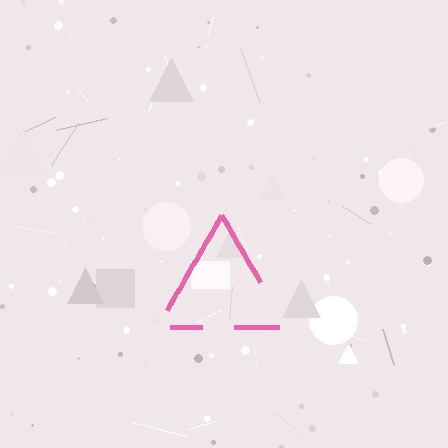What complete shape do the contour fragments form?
The contour fragments form a triangle.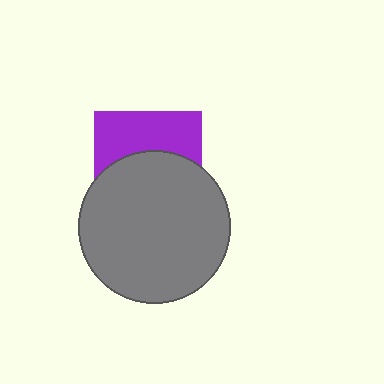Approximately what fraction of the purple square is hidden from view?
Roughly 57% of the purple square is hidden behind the gray circle.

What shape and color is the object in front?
The object in front is a gray circle.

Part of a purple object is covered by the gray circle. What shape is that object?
It is a square.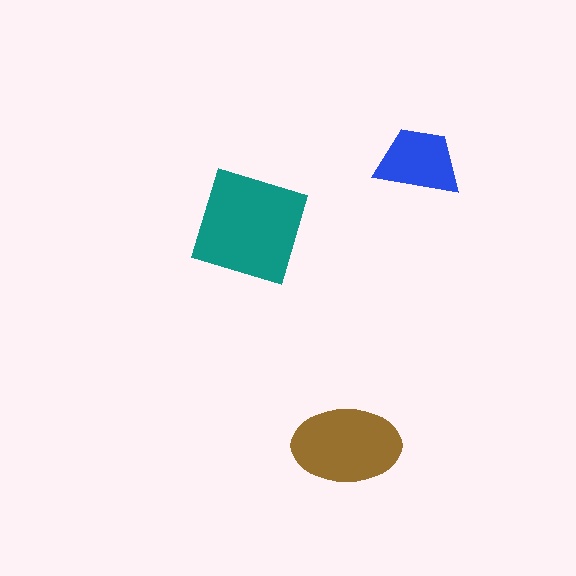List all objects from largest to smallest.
The teal square, the brown ellipse, the blue trapezoid.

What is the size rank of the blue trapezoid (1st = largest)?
3rd.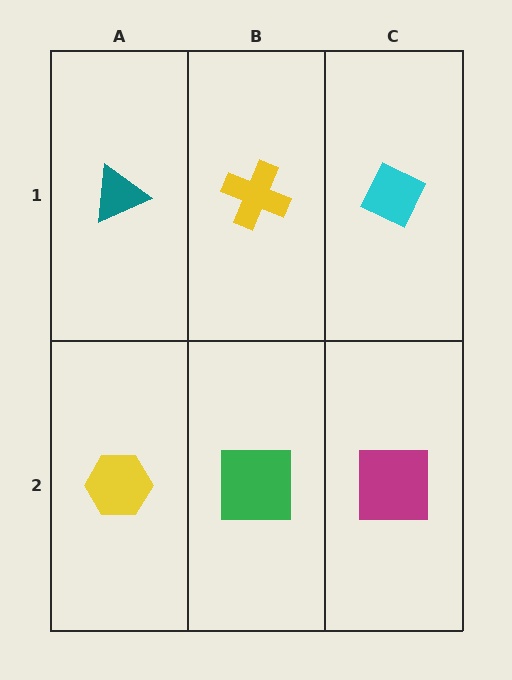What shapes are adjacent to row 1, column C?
A magenta square (row 2, column C), a yellow cross (row 1, column B).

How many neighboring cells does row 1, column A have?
2.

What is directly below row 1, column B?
A green square.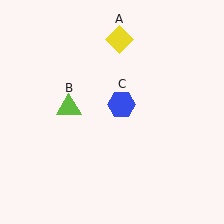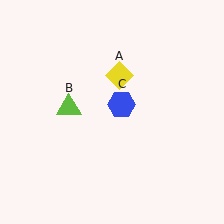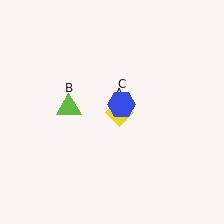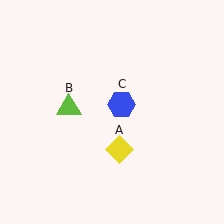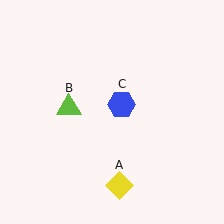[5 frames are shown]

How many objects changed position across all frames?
1 object changed position: yellow diamond (object A).